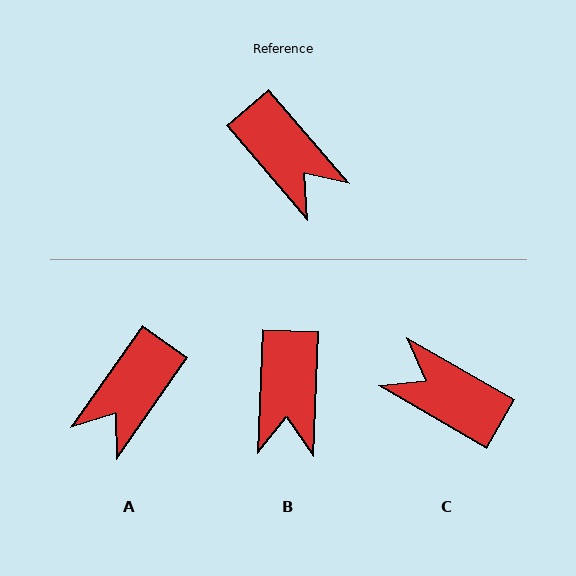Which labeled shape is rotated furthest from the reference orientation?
C, about 161 degrees away.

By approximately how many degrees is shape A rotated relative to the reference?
Approximately 76 degrees clockwise.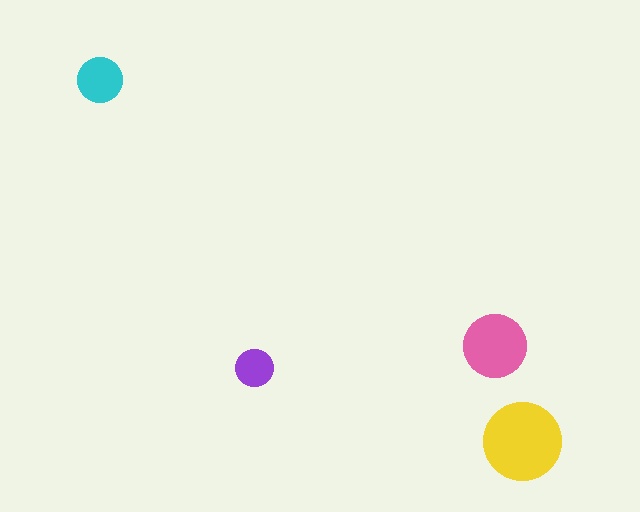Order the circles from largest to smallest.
the yellow one, the pink one, the cyan one, the purple one.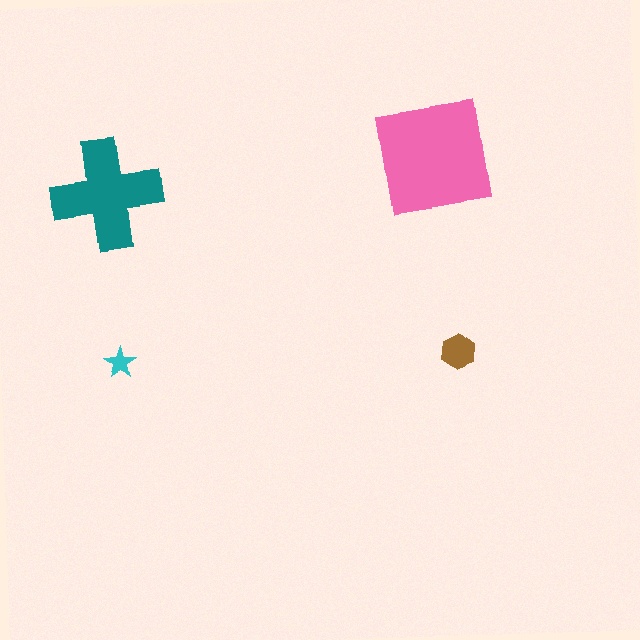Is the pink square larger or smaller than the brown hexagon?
Larger.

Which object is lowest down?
The cyan star is bottommost.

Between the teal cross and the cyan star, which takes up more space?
The teal cross.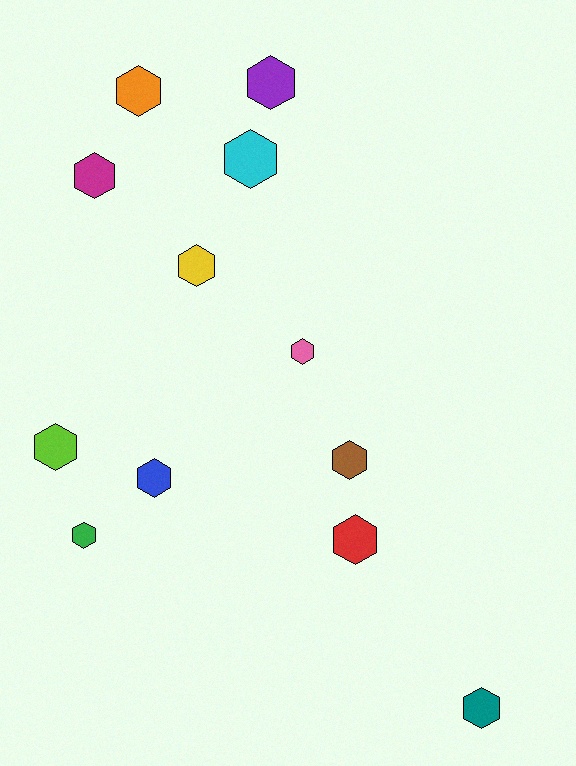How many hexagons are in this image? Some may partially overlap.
There are 12 hexagons.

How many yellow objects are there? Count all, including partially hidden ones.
There is 1 yellow object.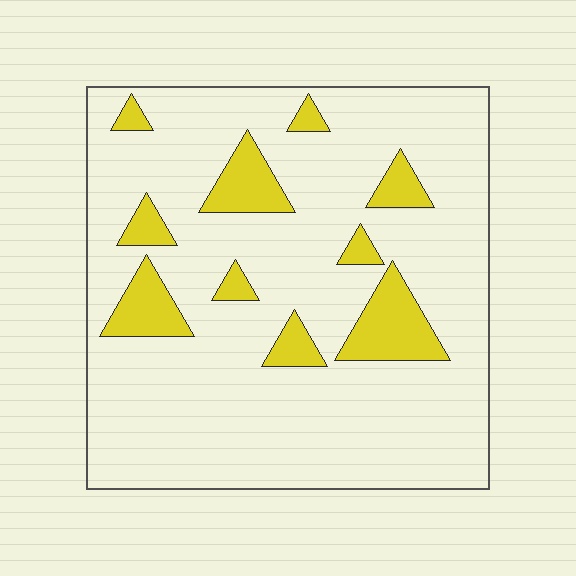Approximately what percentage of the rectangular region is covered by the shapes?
Approximately 15%.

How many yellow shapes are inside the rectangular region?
10.